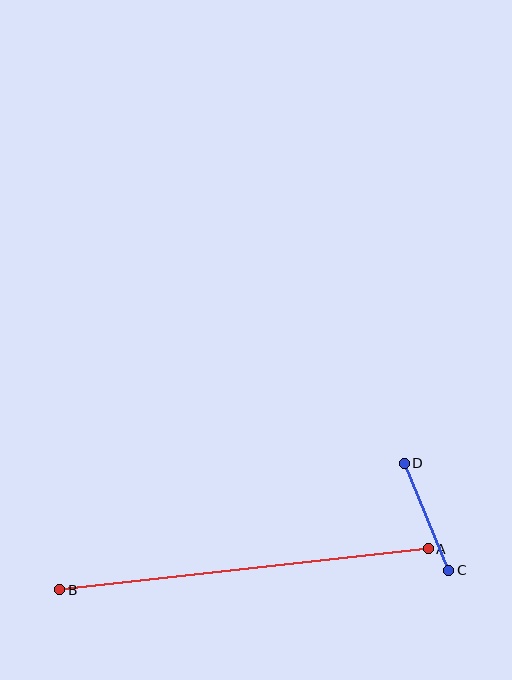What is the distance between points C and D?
The distance is approximately 116 pixels.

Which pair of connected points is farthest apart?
Points A and B are farthest apart.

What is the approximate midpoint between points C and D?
The midpoint is at approximately (426, 517) pixels.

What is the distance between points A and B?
The distance is approximately 371 pixels.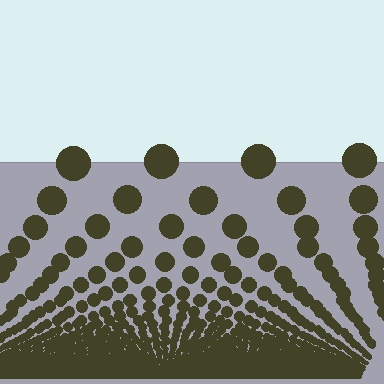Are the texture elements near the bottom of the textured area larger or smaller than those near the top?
Smaller. The gradient is inverted — elements near the bottom are smaller and denser.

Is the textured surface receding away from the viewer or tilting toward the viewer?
The surface appears to tilt toward the viewer. Texture elements get larger and sparser toward the top.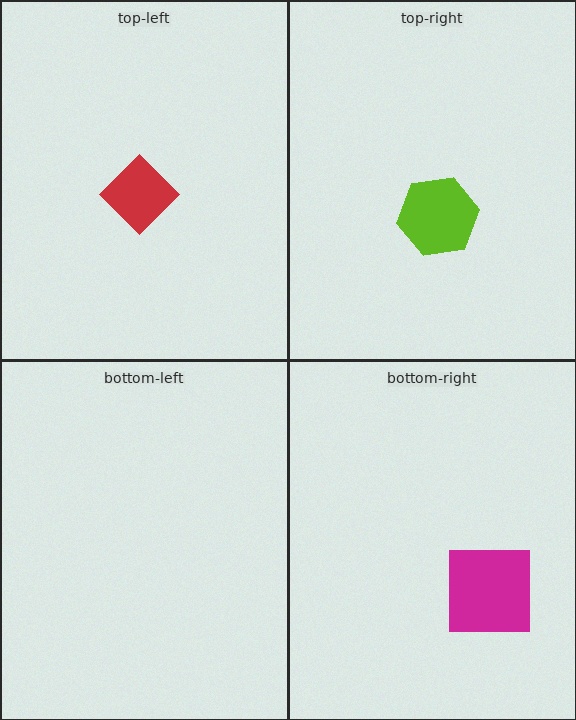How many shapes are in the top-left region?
1.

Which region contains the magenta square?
The bottom-right region.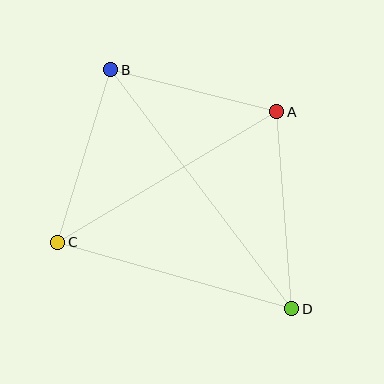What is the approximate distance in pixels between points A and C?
The distance between A and C is approximately 255 pixels.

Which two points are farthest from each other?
Points B and D are farthest from each other.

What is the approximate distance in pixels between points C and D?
The distance between C and D is approximately 243 pixels.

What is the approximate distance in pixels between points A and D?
The distance between A and D is approximately 197 pixels.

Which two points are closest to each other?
Points A and B are closest to each other.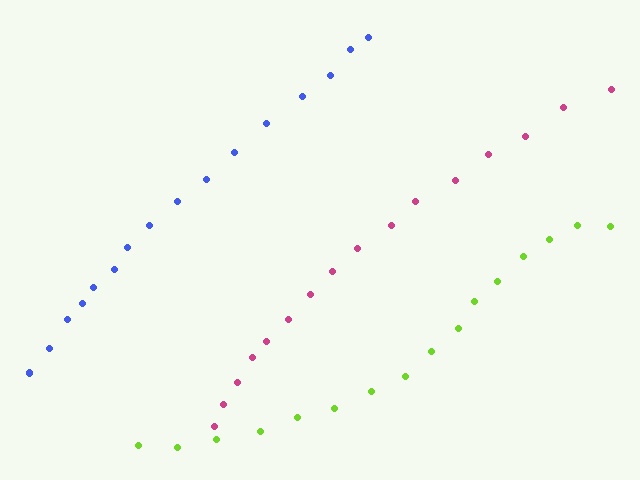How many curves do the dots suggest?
There are 3 distinct paths.